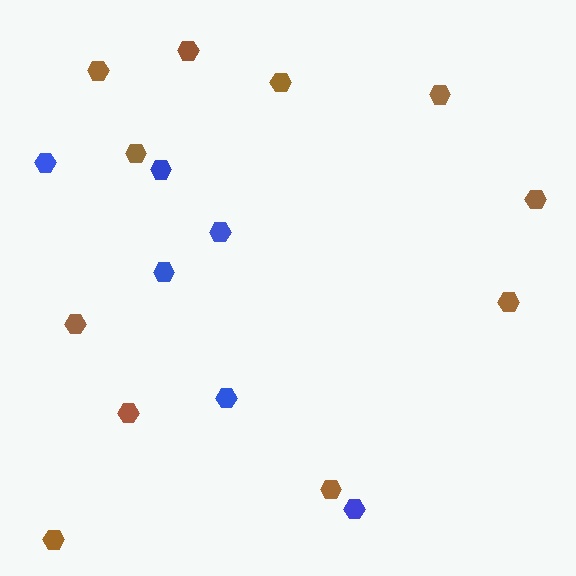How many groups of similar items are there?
There are 2 groups: one group of brown hexagons (11) and one group of blue hexagons (6).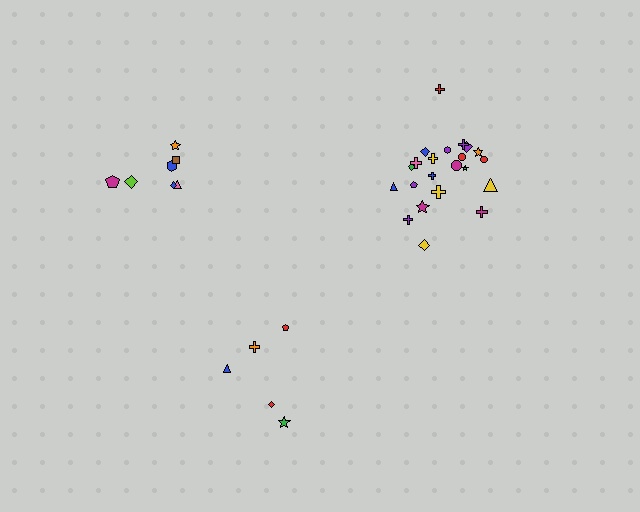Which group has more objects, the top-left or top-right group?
The top-right group.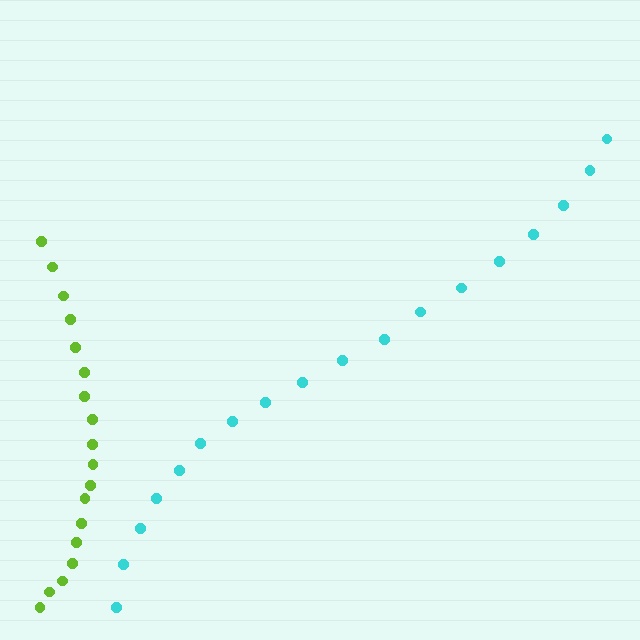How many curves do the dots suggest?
There are 2 distinct paths.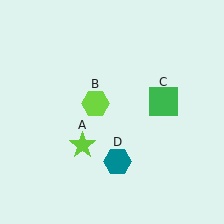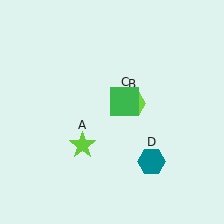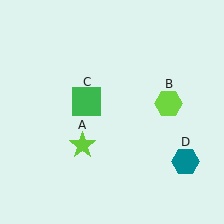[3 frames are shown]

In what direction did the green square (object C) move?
The green square (object C) moved left.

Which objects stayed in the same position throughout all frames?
Lime star (object A) remained stationary.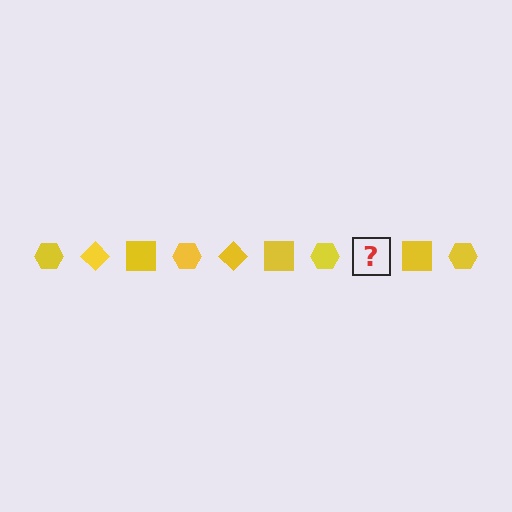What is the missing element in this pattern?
The missing element is a yellow diamond.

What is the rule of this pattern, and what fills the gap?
The rule is that the pattern cycles through hexagon, diamond, square shapes in yellow. The gap should be filled with a yellow diamond.